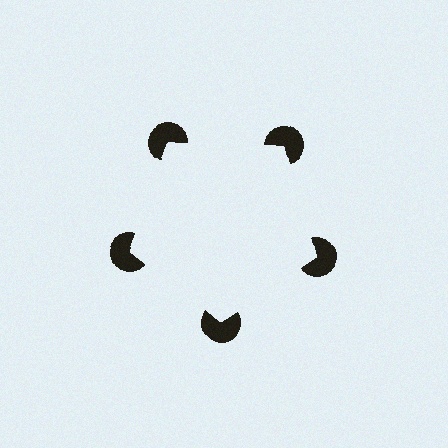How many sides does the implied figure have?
5 sides.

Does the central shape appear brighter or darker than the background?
It typically appears slightly brighter than the background, even though no actual brightness change is drawn.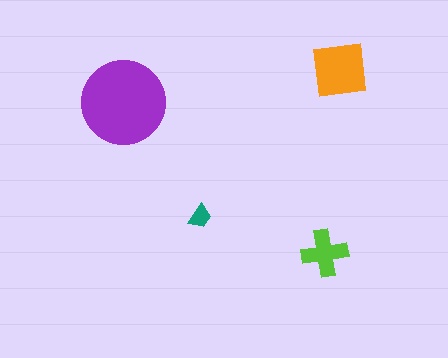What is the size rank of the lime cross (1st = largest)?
3rd.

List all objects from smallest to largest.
The teal trapezoid, the lime cross, the orange square, the purple circle.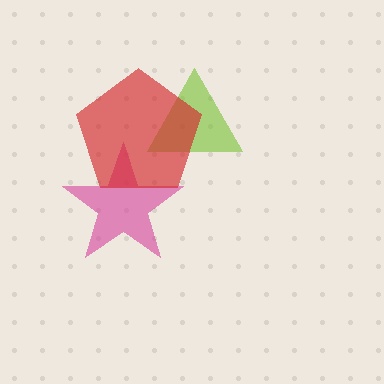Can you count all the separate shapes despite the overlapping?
Yes, there are 3 separate shapes.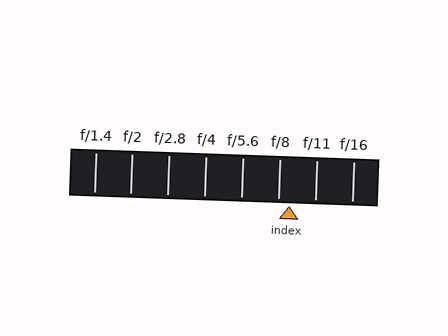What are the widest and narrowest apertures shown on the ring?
The widest aperture shown is f/1.4 and the narrowest is f/16.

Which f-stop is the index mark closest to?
The index mark is closest to f/8.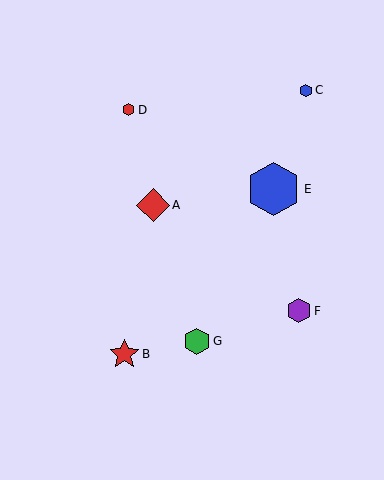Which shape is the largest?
The blue hexagon (labeled E) is the largest.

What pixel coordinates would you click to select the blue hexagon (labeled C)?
Click at (306, 90) to select the blue hexagon C.